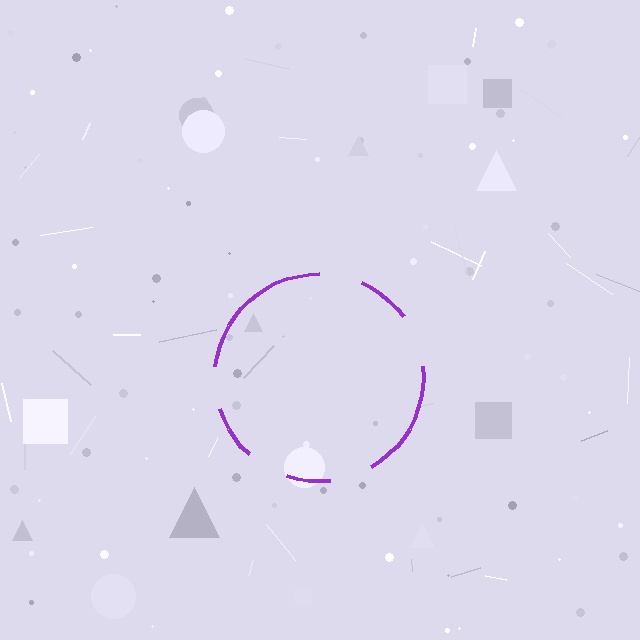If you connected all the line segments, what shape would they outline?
They would outline a circle.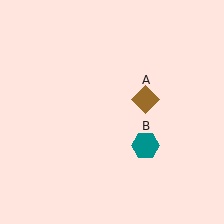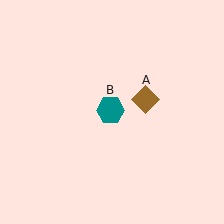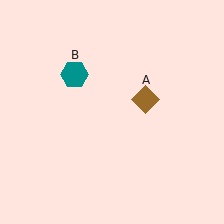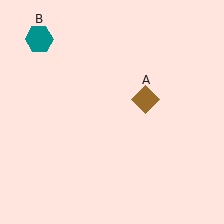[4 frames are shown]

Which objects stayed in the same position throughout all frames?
Brown diamond (object A) remained stationary.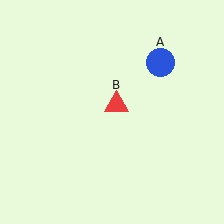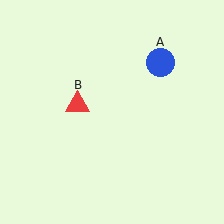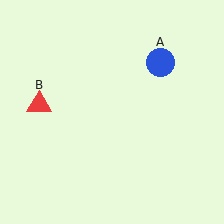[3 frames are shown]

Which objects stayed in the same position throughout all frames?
Blue circle (object A) remained stationary.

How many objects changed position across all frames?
1 object changed position: red triangle (object B).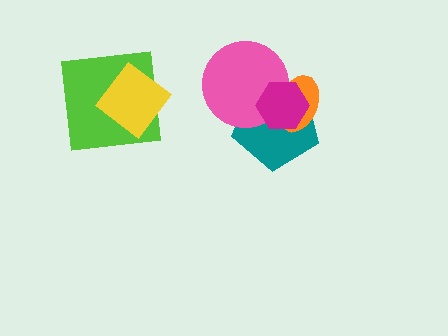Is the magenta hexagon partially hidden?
No, no other shape covers it.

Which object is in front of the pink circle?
The magenta hexagon is in front of the pink circle.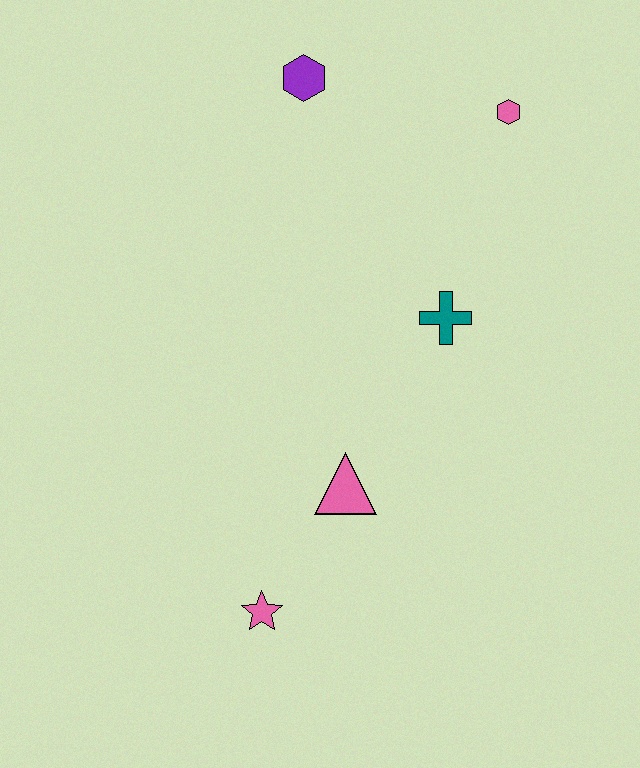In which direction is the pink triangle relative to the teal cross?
The pink triangle is below the teal cross.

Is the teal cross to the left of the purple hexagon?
No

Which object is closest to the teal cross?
The pink triangle is closest to the teal cross.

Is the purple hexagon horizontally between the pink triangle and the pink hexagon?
No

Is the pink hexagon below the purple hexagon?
Yes